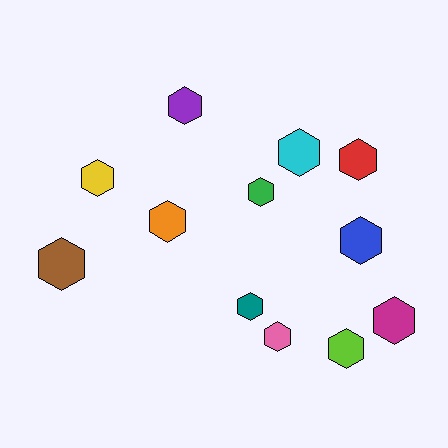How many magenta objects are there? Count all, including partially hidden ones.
There is 1 magenta object.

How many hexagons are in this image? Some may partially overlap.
There are 12 hexagons.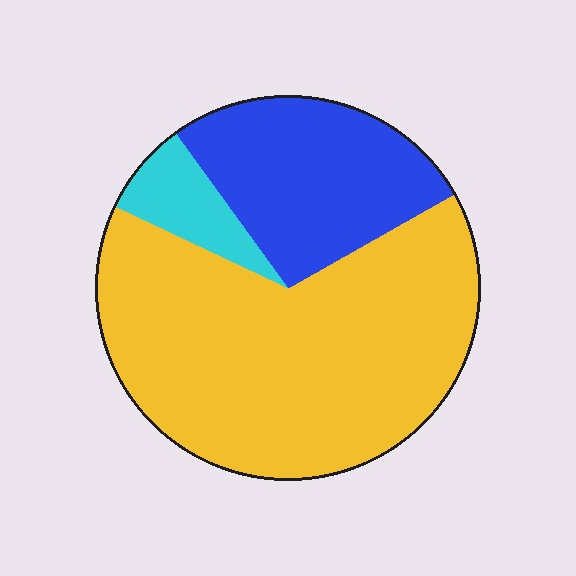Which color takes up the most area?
Yellow, at roughly 65%.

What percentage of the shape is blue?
Blue takes up about one quarter (1/4) of the shape.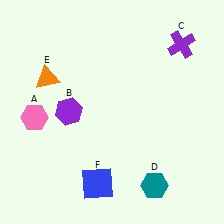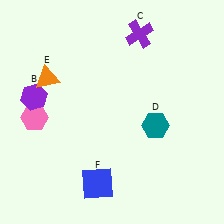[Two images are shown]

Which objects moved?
The objects that moved are: the purple hexagon (B), the purple cross (C), the teal hexagon (D).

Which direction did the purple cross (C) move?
The purple cross (C) moved left.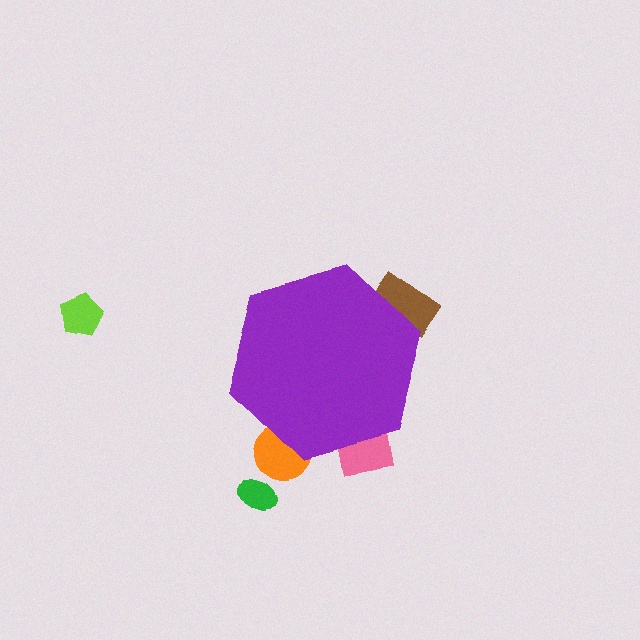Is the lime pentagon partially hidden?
No, the lime pentagon is fully visible.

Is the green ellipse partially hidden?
No, the green ellipse is fully visible.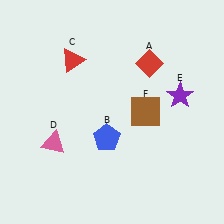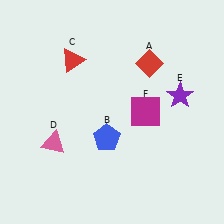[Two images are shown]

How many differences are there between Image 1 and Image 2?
There is 1 difference between the two images.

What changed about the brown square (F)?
In Image 1, F is brown. In Image 2, it changed to magenta.